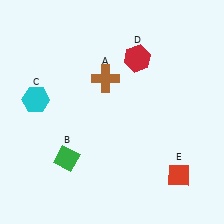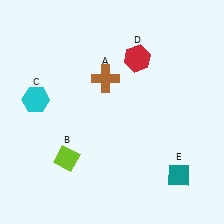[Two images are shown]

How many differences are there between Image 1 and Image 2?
There are 2 differences between the two images.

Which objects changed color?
B changed from green to lime. E changed from red to teal.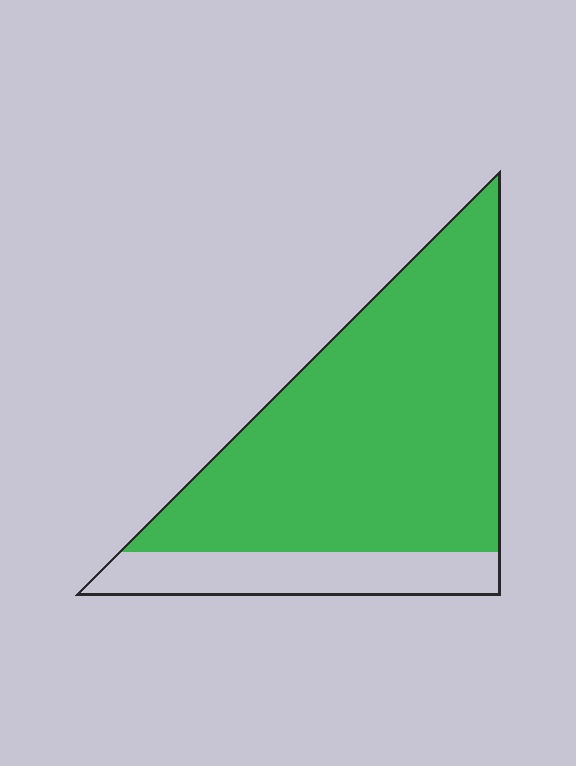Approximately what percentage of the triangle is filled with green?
Approximately 80%.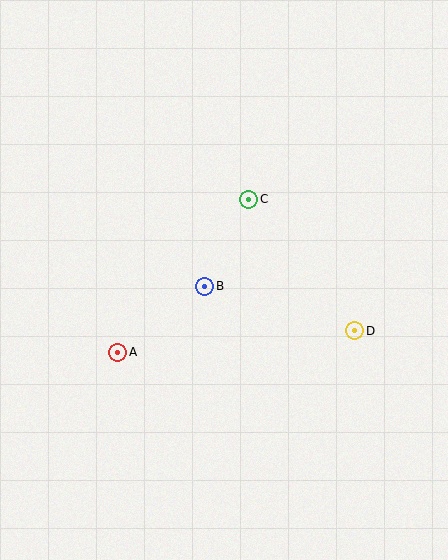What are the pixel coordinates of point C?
Point C is at (249, 199).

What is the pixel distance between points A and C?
The distance between A and C is 201 pixels.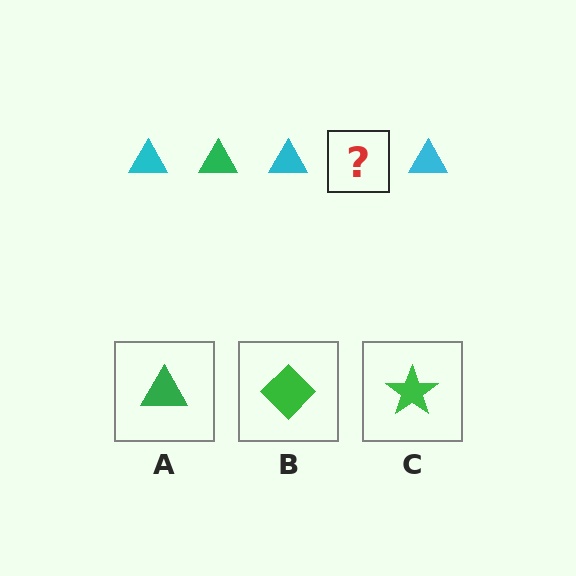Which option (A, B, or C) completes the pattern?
A.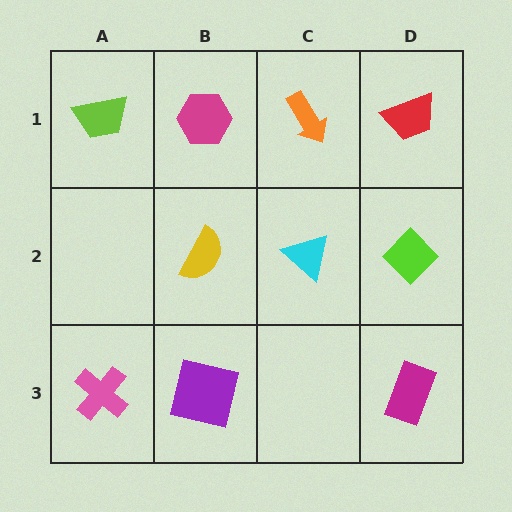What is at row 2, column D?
A lime diamond.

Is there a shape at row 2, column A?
No, that cell is empty.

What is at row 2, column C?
A cyan triangle.